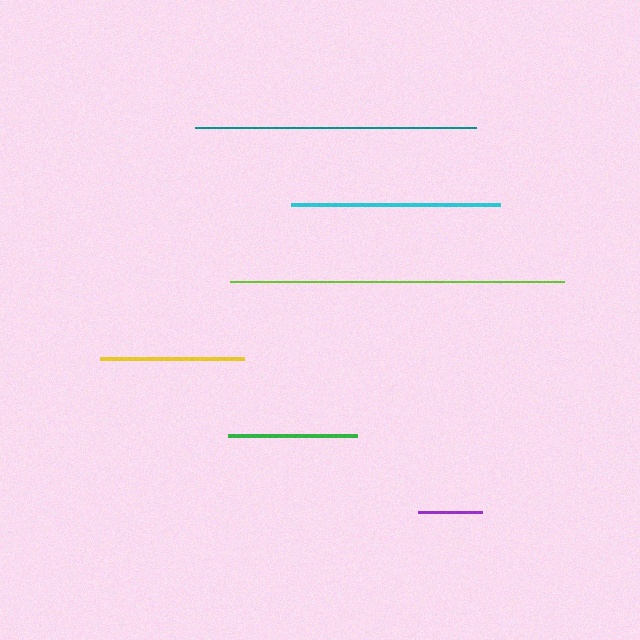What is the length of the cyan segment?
The cyan segment is approximately 209 pixels long.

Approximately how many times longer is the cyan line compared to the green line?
The cyan line is approximately 1.6 times the length of the green line.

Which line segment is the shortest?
The purple line is the shortest at approximately 64 pixels.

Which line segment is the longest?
The lime line is the longest at approximately 334 pixels.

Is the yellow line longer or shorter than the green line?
The yellow line is longer than the green line.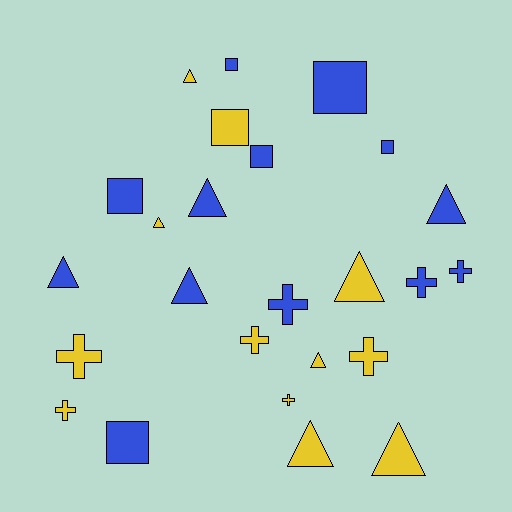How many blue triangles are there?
There are 4 blue triangles.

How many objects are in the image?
There are 25 objects.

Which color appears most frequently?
Blue, with 13 objects.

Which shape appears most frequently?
Triangle, with 10 objects.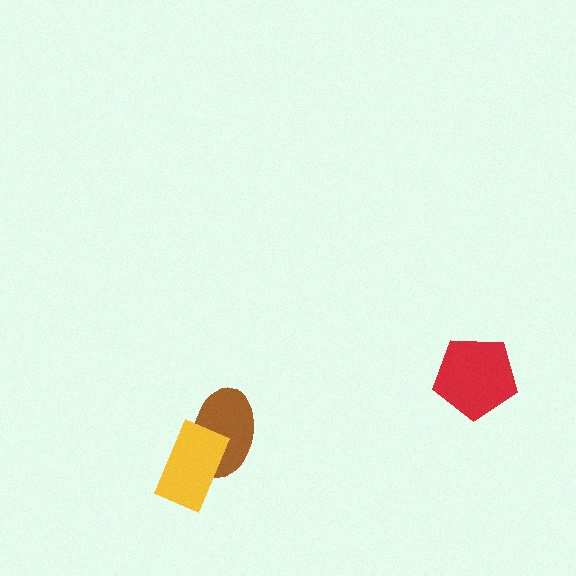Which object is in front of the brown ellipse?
The yellow rectangle is in front of the brown ellipse.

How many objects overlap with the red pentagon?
0 objects overlap with the red pentagon.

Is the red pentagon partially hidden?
No, no other shape covers it.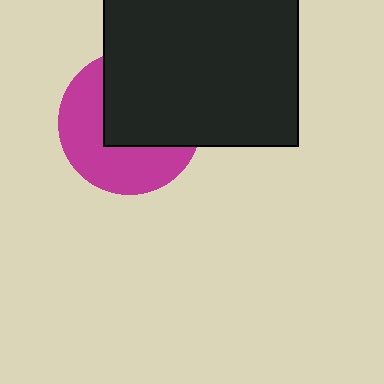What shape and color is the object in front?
The object in front is a black square.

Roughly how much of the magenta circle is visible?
About half of it is visible (roughly 49%).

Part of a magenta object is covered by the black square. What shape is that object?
It is a circle.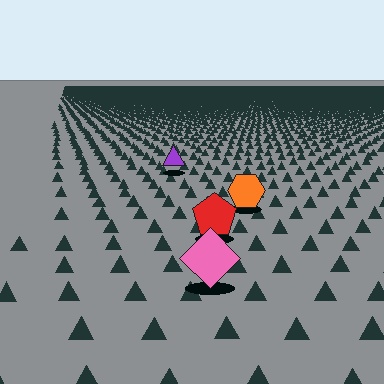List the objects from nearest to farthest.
From nearest to farthest: the pink diamond, the red pentagon, the orange hexagon, the purple triangle.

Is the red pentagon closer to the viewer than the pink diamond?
No. The pink diamond is closer — you can tell from the texture gradient: the ground texture is coarser near it.